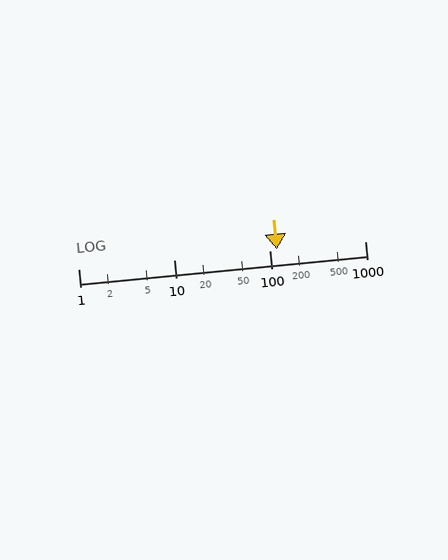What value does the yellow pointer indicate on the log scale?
The pointer indicates approximately 120.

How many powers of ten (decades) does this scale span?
The scale spans 3 decades, from 1 to 1000.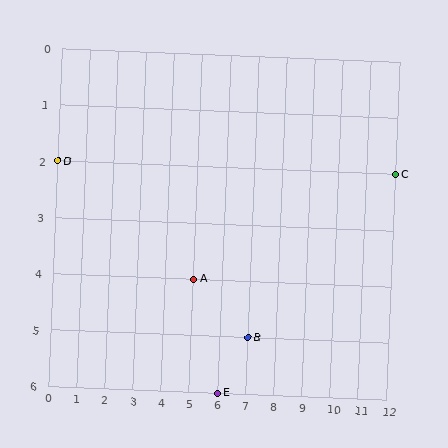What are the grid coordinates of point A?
Point A is at grid coordinates (5, 4).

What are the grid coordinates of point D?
Point D is at grid coordinates (0, 2).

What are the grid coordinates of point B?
Point B is at grid coordinates (7, 5).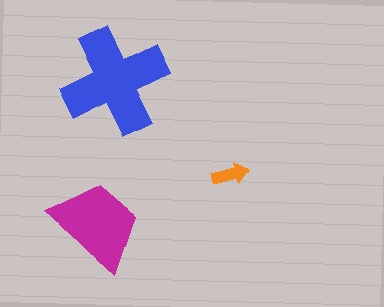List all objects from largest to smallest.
The blue cross, the magenta trapezoid, the orange arrow.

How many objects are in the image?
There are 3 objects in the image.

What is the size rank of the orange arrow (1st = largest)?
3rd.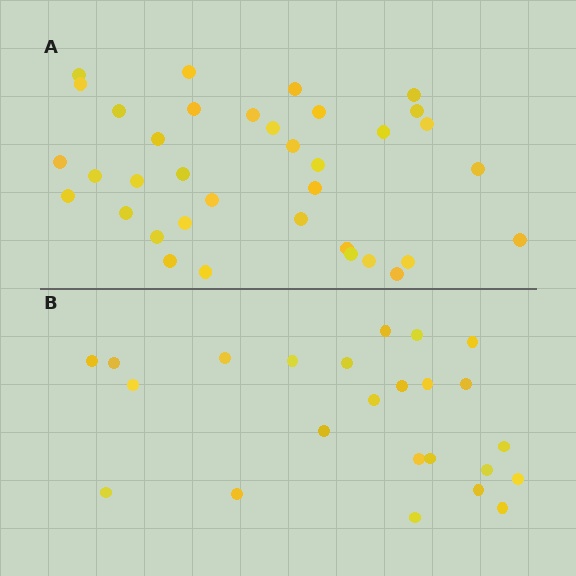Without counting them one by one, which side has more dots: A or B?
Region A (the top region) has more dots.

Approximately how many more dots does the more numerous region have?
Region A has roughly 12 or so more dots than region B.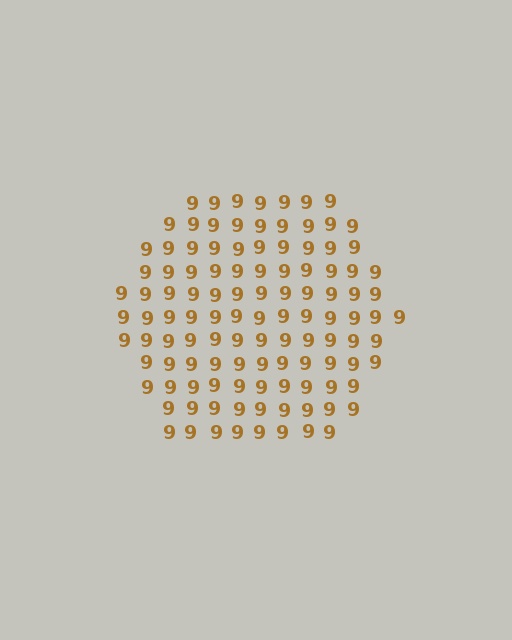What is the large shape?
The large shape is a hexagon.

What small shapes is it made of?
It is made of small digit 9's.